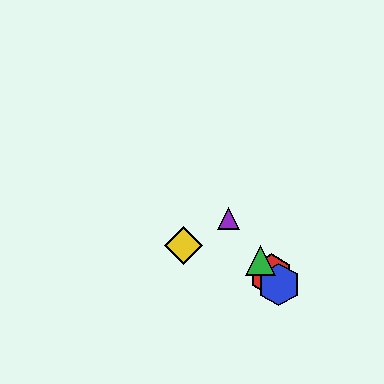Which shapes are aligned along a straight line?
The red hexagon, the blue hexagon, the green triangle, the purple triangle are aligned along a straight line.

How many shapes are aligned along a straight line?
4 shapes (the red hexagon, the blue hexagon, the green triangle, the purple triangle) are aligned along a straight line.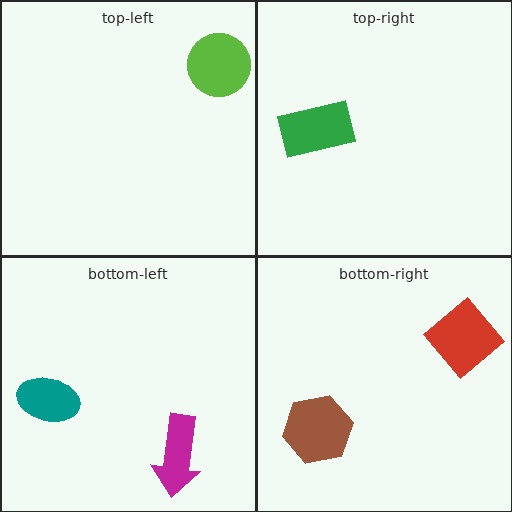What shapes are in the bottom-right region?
The red diamond, the brown hexagon.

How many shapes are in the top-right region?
1.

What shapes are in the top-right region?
The green rectangle.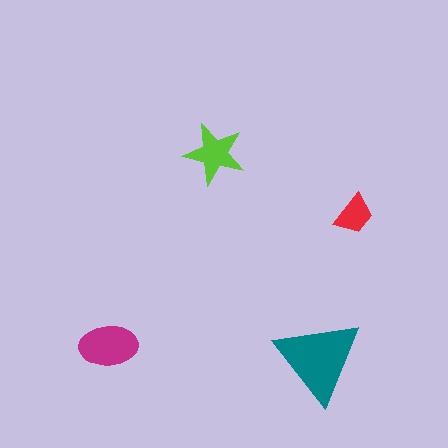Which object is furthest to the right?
The red trapezoid is rightmost.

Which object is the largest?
The teal triangle.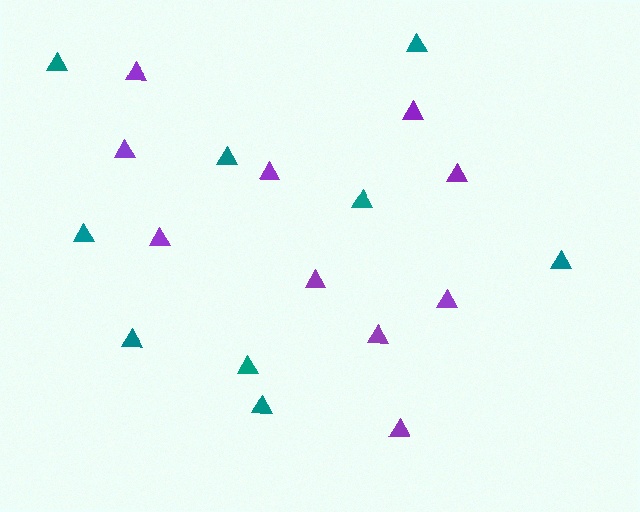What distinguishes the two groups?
There are 2 groups: one group of purple triangles (10) and one group of teal triangles (9).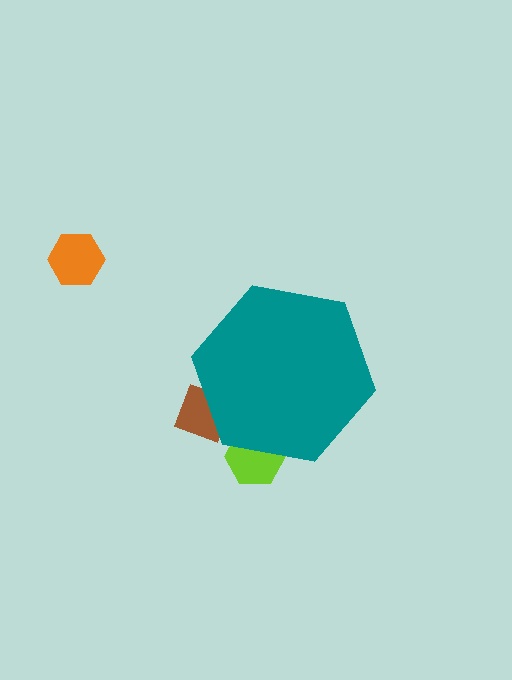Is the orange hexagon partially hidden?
No, the orange hexagon is fully visible.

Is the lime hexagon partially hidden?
Yes, the lime hexagon is partially hidden behind the teal hexagon.